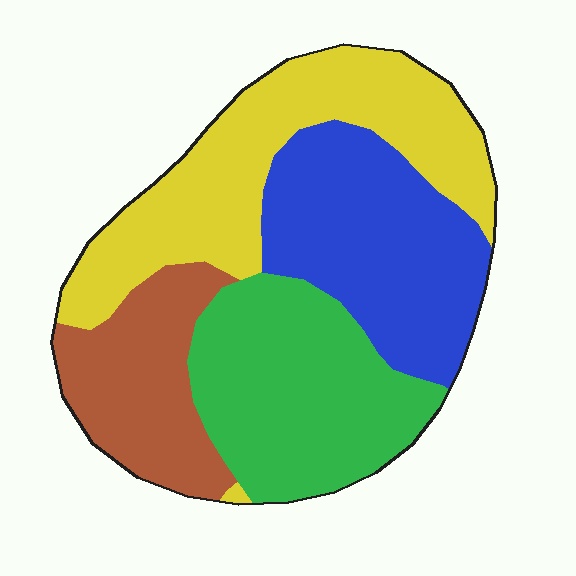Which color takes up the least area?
Brown, at roughly 15%.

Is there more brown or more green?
Green.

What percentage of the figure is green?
Green takes up about one quarter (1/4) of the figure.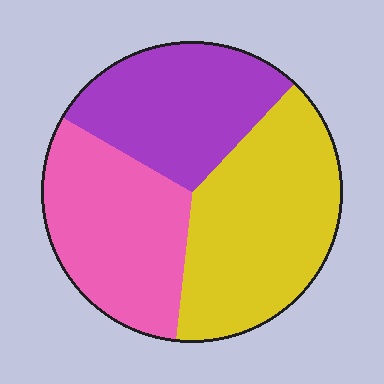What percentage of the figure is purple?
Purple takes up between a quarter and a half of the figure.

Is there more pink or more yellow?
Yellow.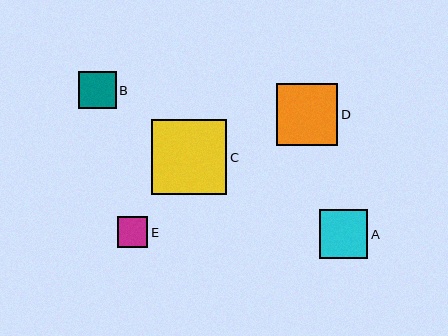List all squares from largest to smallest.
From largest to smallest: C, D, A, B, E.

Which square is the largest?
Square C is the largest with a size of approximately 75 pixels.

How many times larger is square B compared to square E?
Square B is approximately 1.2 times the size of square E.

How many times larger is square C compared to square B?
Square C is approximately 2.0 times the size of square B.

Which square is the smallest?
Square E is the smallest with a size of approximately 31 pixels.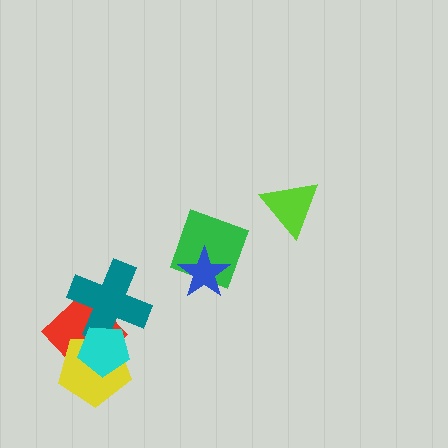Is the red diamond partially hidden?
Yes, it is partially covered by another shape.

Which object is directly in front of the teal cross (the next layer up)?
The yellow pentagon is directly in front of the teal cross.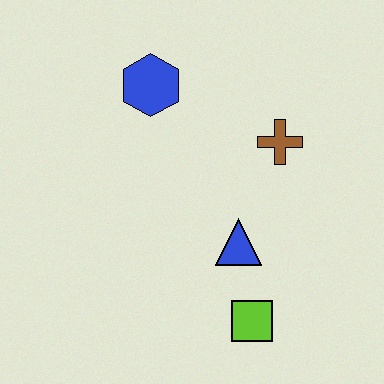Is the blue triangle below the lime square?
No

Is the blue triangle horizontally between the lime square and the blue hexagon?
Yes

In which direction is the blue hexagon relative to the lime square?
The blue hexagon is above the lime square.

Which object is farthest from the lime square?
The blue hexagon is farthest from the lime square.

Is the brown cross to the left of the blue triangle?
No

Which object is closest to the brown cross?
The blue triangle is closest to the brown cross.